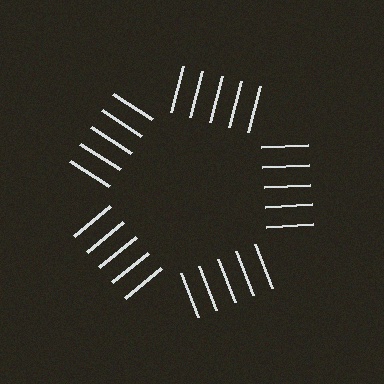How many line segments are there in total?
25 — 5 along each of the 5 edges.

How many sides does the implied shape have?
5 sides — the line-ends trace a pentagon.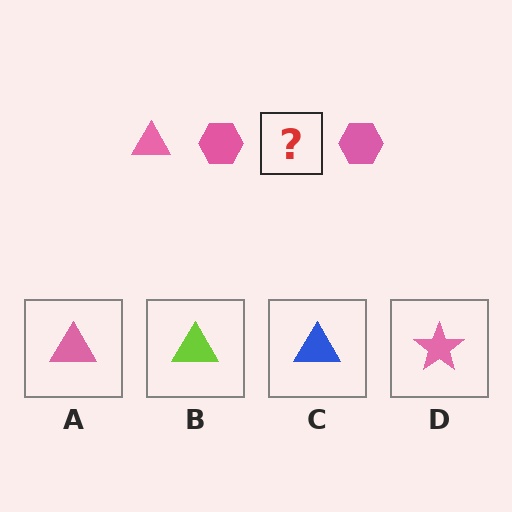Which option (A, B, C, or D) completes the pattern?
A.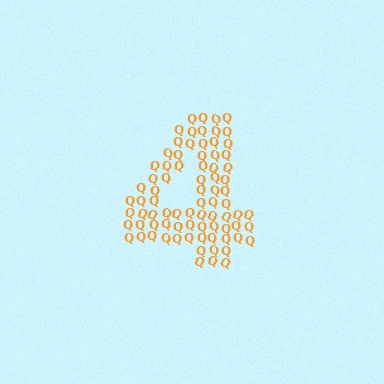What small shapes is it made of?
It is made of small letter Q's.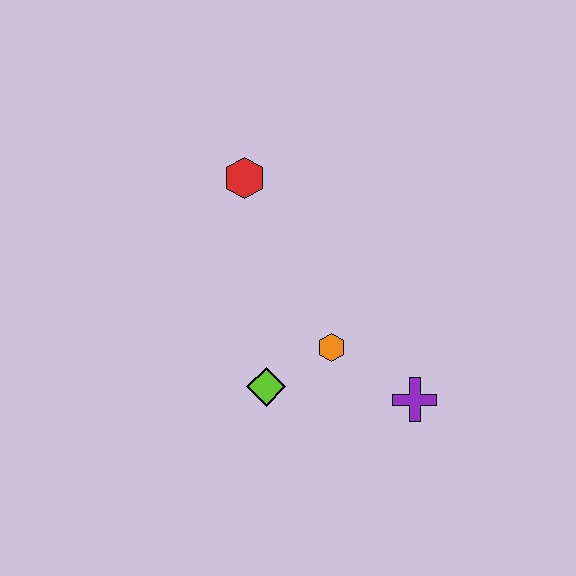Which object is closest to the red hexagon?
The orange hexagon is closest to the red hexagon.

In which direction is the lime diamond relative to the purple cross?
The lime diamond is to the left of the purple cross.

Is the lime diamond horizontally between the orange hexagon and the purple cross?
No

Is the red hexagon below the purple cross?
No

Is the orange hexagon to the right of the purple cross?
No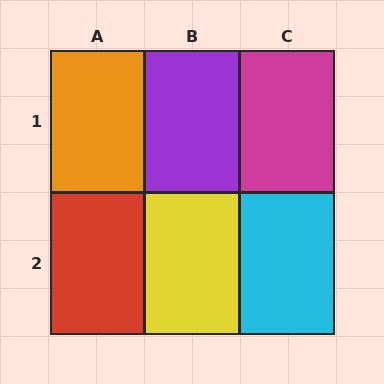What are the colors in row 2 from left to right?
Red, yellow, cyan.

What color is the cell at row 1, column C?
Magenta.